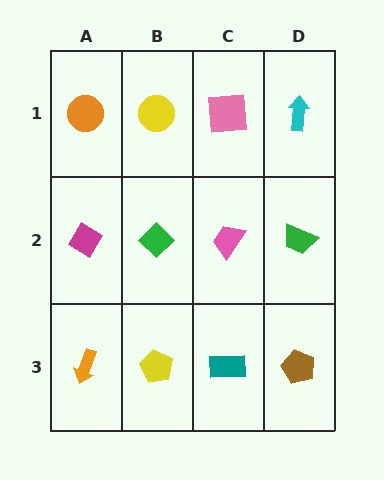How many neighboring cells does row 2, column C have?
4.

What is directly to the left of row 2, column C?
A green diamond.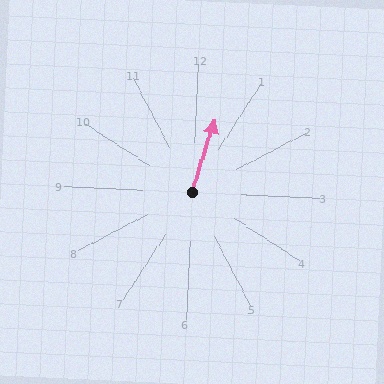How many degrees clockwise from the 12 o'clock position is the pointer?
Approximately 15 degrees.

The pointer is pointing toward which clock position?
Roughly 12 o'clock.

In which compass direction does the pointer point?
North.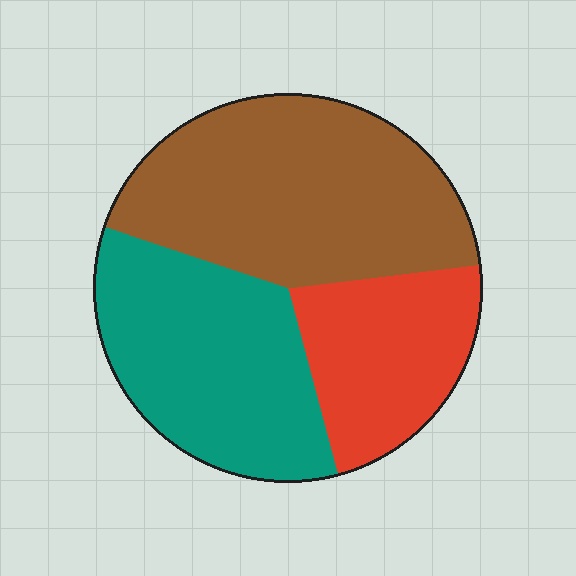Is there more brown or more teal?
Brown.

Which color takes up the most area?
Brown, at roughly 45%.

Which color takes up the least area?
Red, at roughly 25%.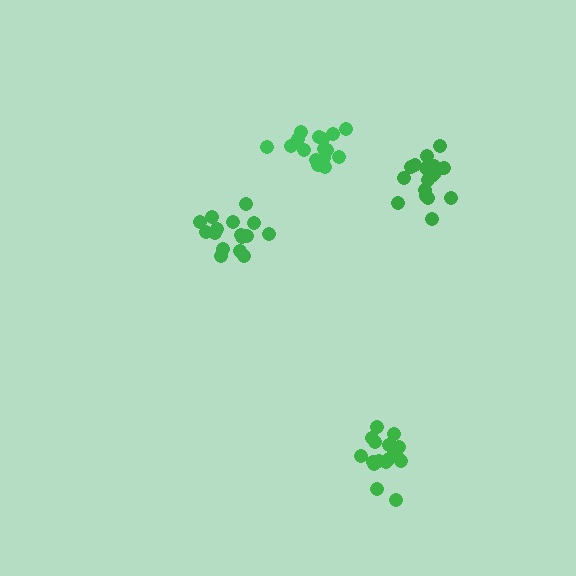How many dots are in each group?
Group 1: 16 dots, Group 2: 18 dots, Group 3: 18 dots, Group 4: 16 dots (68 total).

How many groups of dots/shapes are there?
There are 4 groups.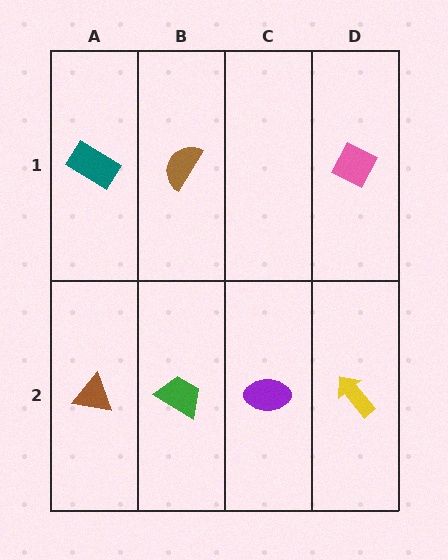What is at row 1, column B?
A brown semicircle.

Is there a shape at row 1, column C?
No, that cell is empty.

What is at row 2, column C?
A purple ellipse.